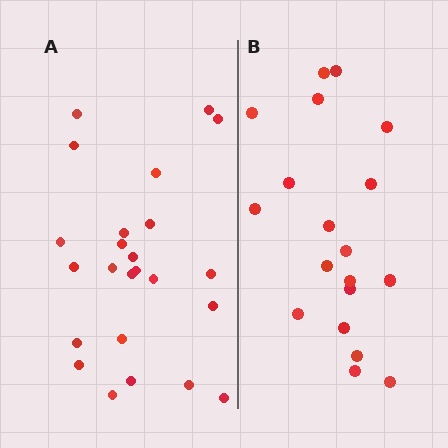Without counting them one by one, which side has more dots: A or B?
Region A (the left region) has more dots.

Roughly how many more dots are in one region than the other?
Region A has about 5 more dots than region B.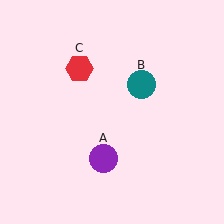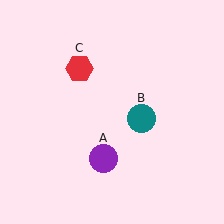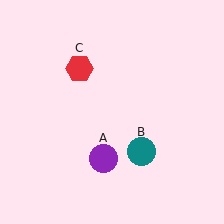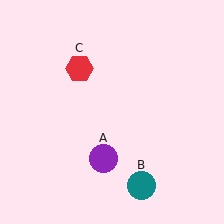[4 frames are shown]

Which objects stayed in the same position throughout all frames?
Purple circle (object A) and red hexagon (object C) remained stationary.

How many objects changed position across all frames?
1 object changed position: teal circle (object B).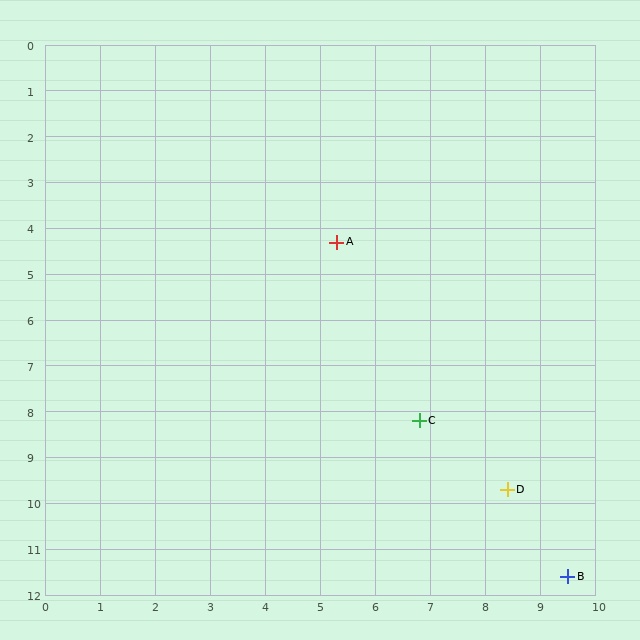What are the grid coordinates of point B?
Point B is at approximately (9.5, 11.6).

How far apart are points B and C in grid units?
Points B and C are about 4.3 grid units apart.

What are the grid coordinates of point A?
Point A is at approximately (5.3, 4.3).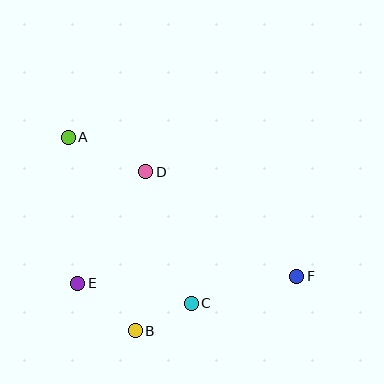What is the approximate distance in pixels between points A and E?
The distance between A and E is approximately 146 pixels.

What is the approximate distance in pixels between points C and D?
The distance between C and D is approximately 140 pixels.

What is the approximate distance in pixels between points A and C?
The distance between A and C is approximately 207 pixels.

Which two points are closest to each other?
Points B and C are closest to each other.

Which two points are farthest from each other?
Points A and F are farthest from each other.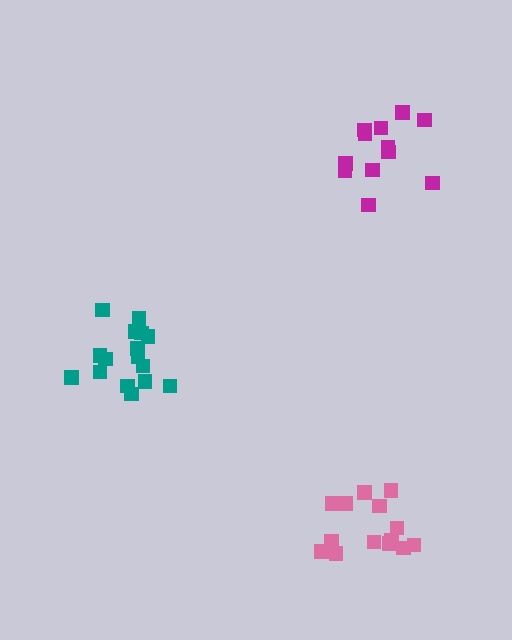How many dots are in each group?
Group 1: 12 dots, Group 2: 14 dots, Group 3: 16 dots (42 total).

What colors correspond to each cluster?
The clusters are colored: magenta, pink, teal.